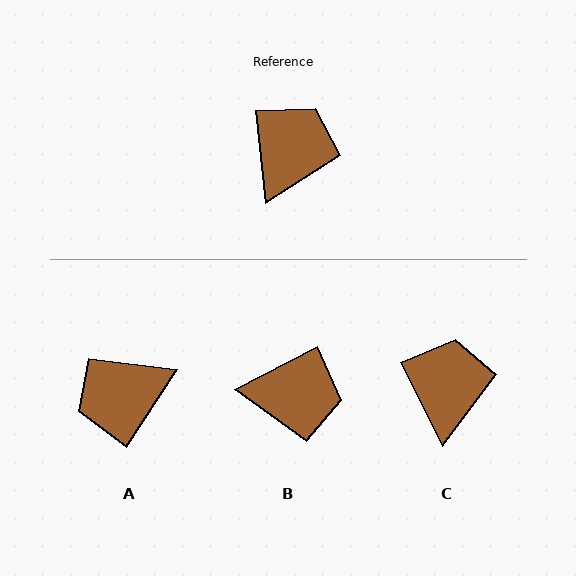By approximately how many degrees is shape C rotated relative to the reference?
Approximately 20 degrees counter-clockwise.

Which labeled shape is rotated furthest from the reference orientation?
A, about 141 degrees away.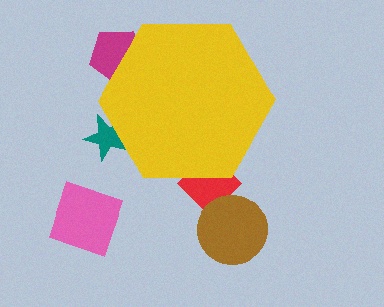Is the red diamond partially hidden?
Yes, the red diamond is partially hidden behind the yellow hexagon.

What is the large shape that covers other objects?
A yellow hexagon.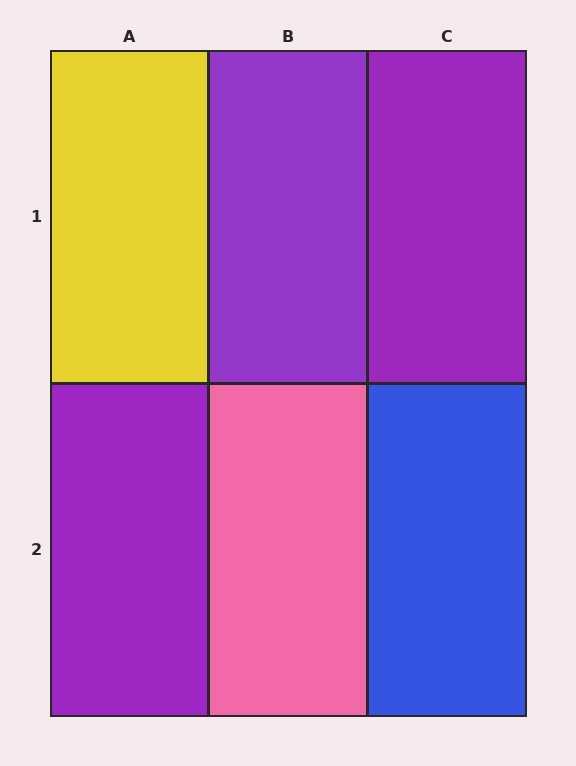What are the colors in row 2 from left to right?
Purple, pink, blue.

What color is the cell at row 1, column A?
Yellow.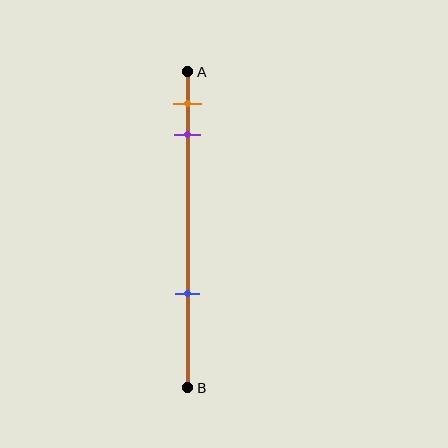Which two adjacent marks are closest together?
The orange and purple marks are the closest adjacent pair.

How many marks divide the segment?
There are 3 marks dividing the segment.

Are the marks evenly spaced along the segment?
No, the marks are not evenly spaced.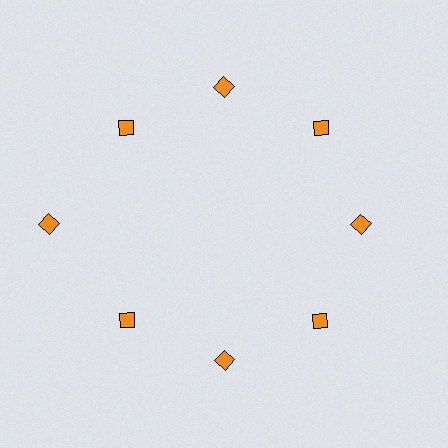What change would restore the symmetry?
The symmetry would be restored by moving it inward, back onto the ring so that all 8 diamonds sit at equal angles and equal distance from the center.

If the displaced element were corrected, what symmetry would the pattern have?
It would have 8-fold rotational symmetry — the pattern would map onto itself every 45 degrees.